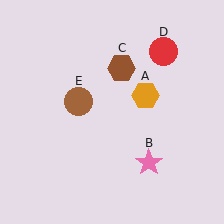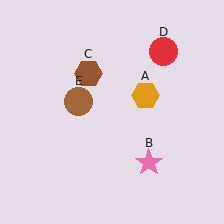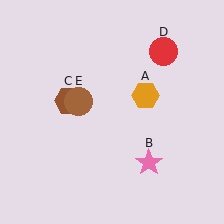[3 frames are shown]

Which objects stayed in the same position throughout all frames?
Orange hexagon (object A) and pink star (object B) and red circle (object D) and brown circle (object E) remained stationary.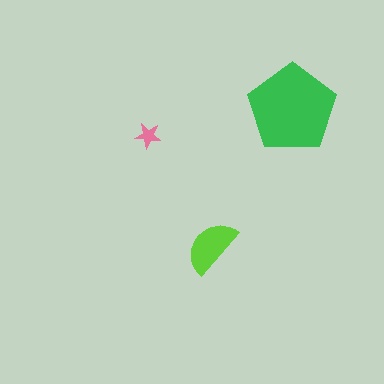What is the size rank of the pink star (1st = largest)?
3rd.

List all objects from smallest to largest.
The pink star, the lime semicircle, the green pentagon.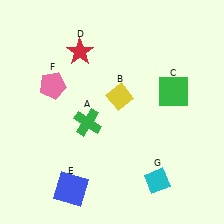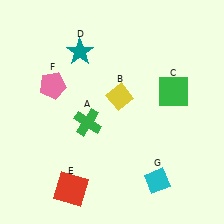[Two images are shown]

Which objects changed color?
D changed from red to teal. E changed from blue to red.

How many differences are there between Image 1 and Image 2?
There are 2 differences between the two images.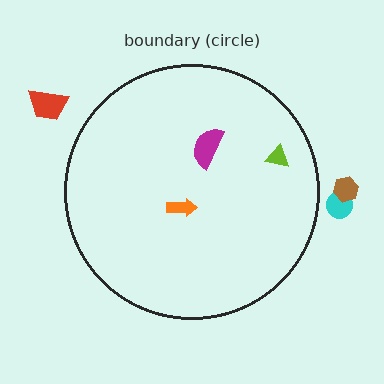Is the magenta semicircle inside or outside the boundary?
Inside.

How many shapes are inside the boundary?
3 inside, 3 outside.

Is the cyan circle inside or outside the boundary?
Outside.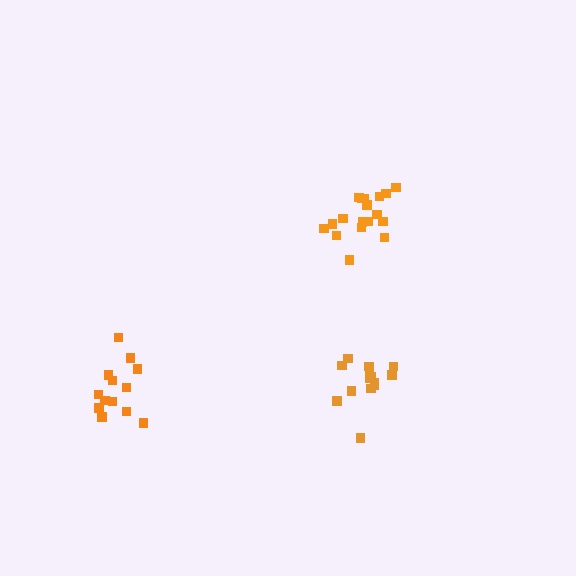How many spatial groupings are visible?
There are 3 spatial groupings.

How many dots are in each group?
Group 1: 15 dots, Group 2: 13 dots, Group 3: 18 dots (46 total).